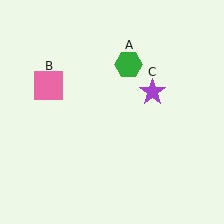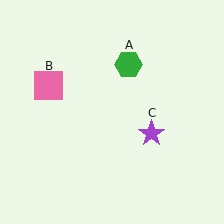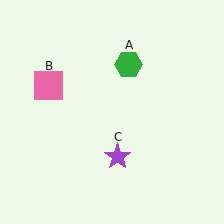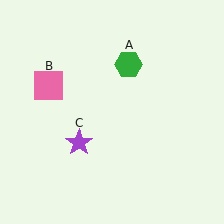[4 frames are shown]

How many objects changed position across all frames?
1 object changed position: purple star (object C).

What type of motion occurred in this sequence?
The purple star (object C) rotated clockwise around the center of the scene.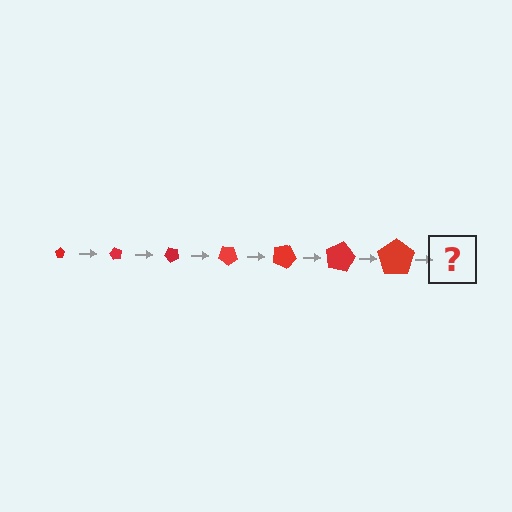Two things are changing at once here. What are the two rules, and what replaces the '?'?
The two rules are that the pentagon grows larger each step and it rotates 60 degrees each step. The '?' should be a pentagon, larger than the previous one and rotated 420 degrees from the start.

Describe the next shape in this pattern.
It should be a pentagon, larger than the previous one and rotated 420 degrees from the start.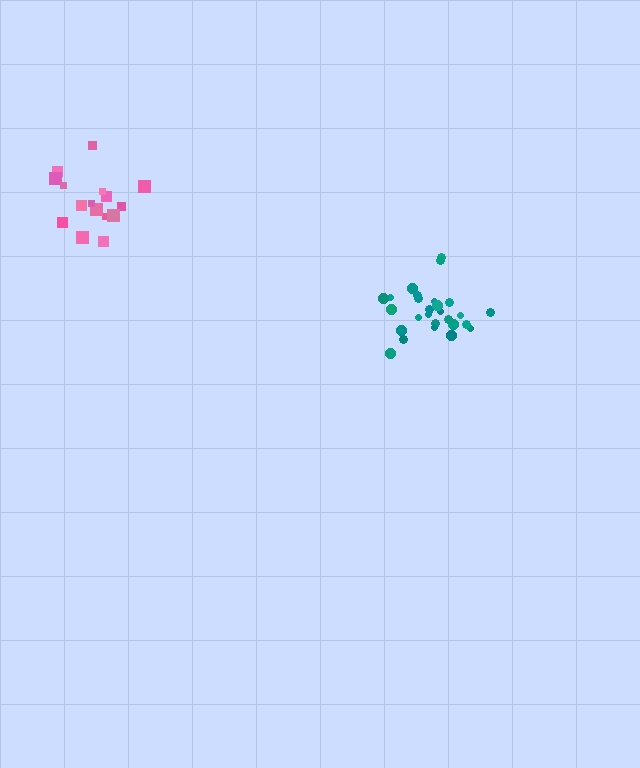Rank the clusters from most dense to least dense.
teal, pink.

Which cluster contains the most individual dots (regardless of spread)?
Teal (27).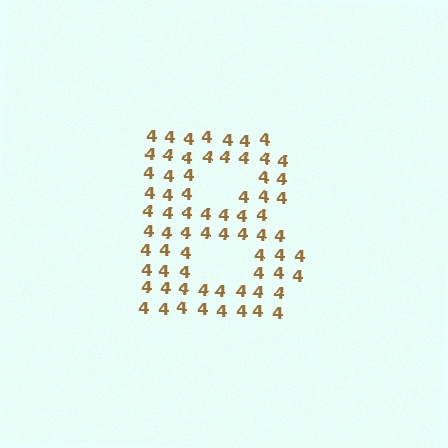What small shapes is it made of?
It is made of small digit 4's.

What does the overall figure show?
The overall figure shows the letter B.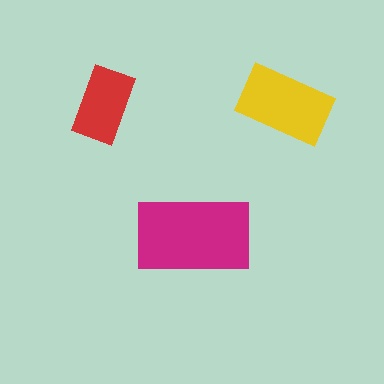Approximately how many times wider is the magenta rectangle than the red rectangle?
About 1.5 times wider.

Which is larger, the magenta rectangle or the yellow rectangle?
The magenta one.